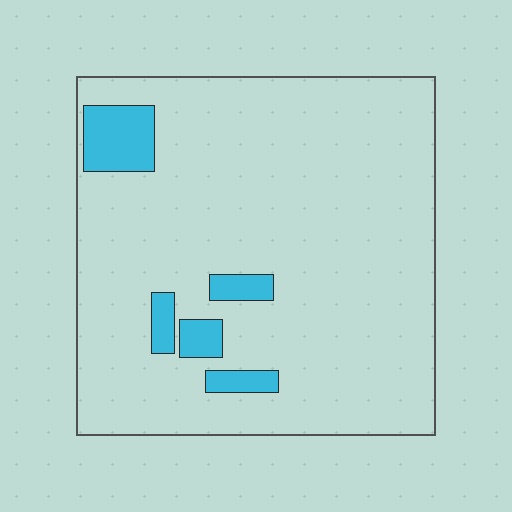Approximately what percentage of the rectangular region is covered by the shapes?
Approximately 10%.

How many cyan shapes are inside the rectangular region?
5.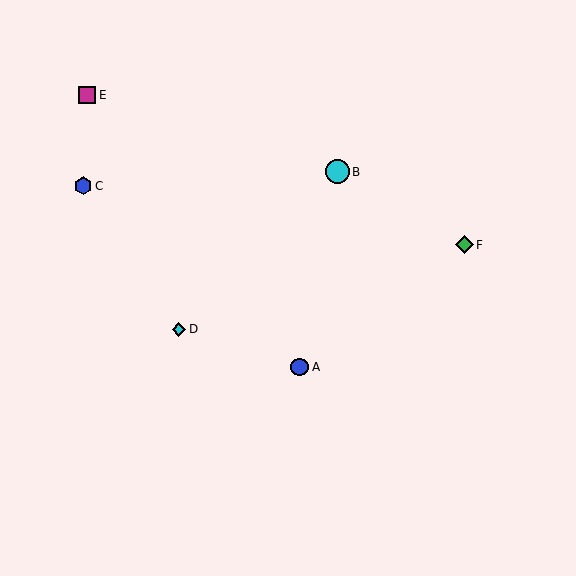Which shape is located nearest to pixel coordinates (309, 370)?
The blue circle (labeled A) at (300, 367) is nearest to that location.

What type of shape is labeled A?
Shape A is a blue circle.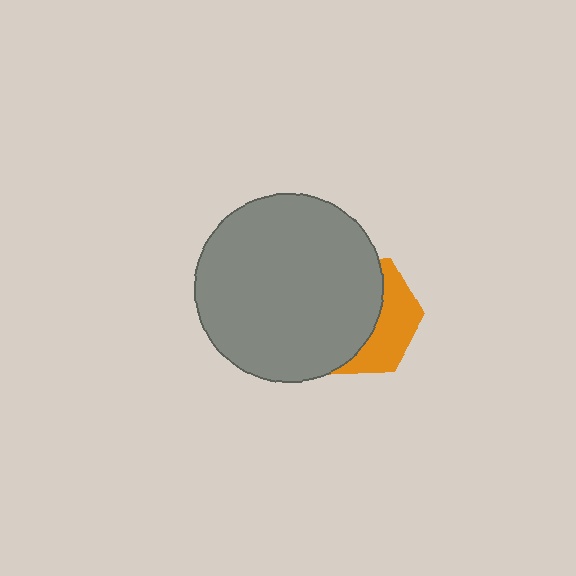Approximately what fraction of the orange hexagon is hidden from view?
Roughly 62% of the orange hexagon is hidden behind the gray circle.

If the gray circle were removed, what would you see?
You would see the complete orange hexagon.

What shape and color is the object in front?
The object in front is a gray circle.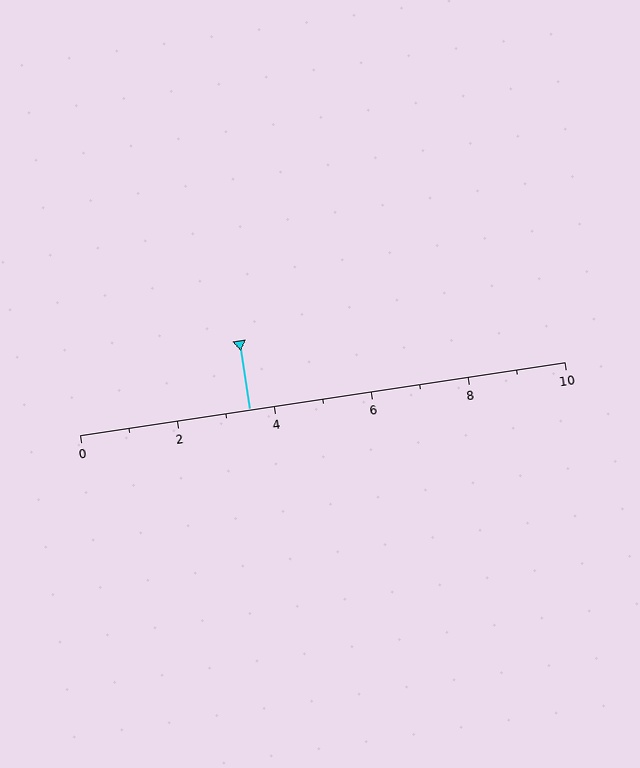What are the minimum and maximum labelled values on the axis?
The axis runs from 0 to 10.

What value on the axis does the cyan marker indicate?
The marker indicates approximately 3.5.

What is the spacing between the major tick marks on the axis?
The major ticks are spaced 2 apart.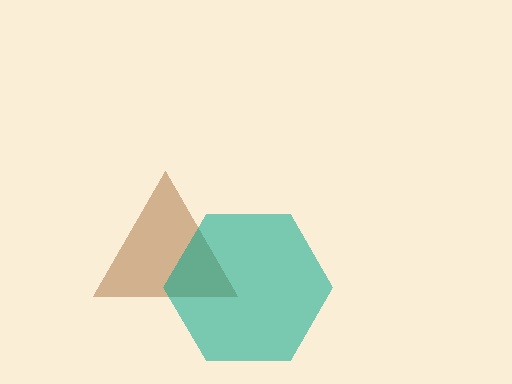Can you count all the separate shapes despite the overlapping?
Yes, there are 2 separate shapes.